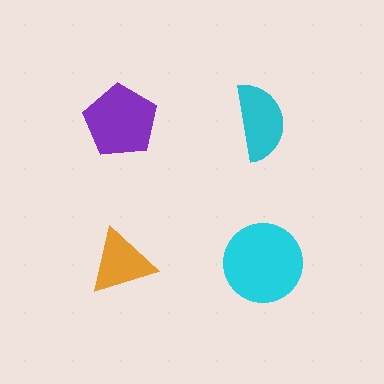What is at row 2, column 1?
An orange triangle.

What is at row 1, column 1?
A purple pentagon.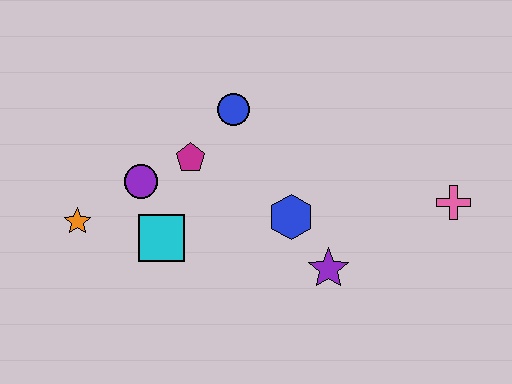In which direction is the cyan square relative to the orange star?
The cyan square is to the right of the orange star.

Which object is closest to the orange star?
The purple circle is closest to the orange star.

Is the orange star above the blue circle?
No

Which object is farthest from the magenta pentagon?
The pink cross is farthest from the magenta pentagon.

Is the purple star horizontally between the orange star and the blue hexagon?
No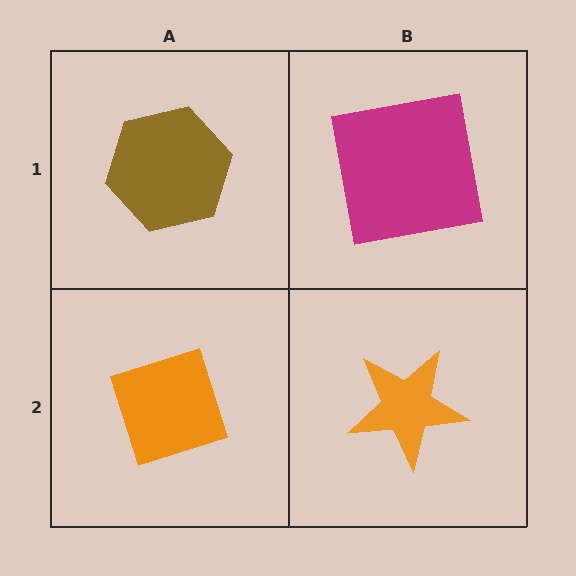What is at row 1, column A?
A brown hexagon.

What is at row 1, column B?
A magenta square.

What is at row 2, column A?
An orange diamond.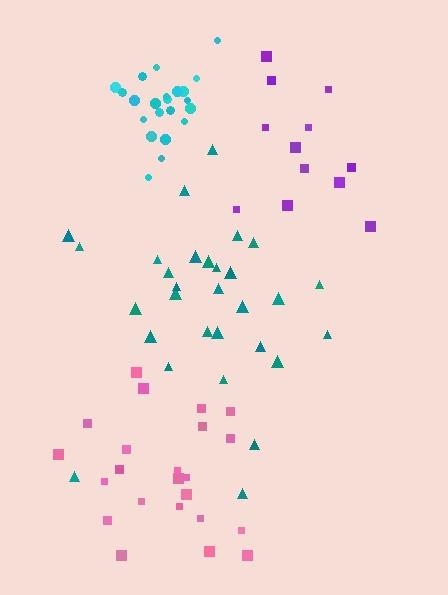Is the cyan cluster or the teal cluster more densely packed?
Cyan.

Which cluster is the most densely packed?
Cyan.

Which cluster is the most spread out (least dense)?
Purple.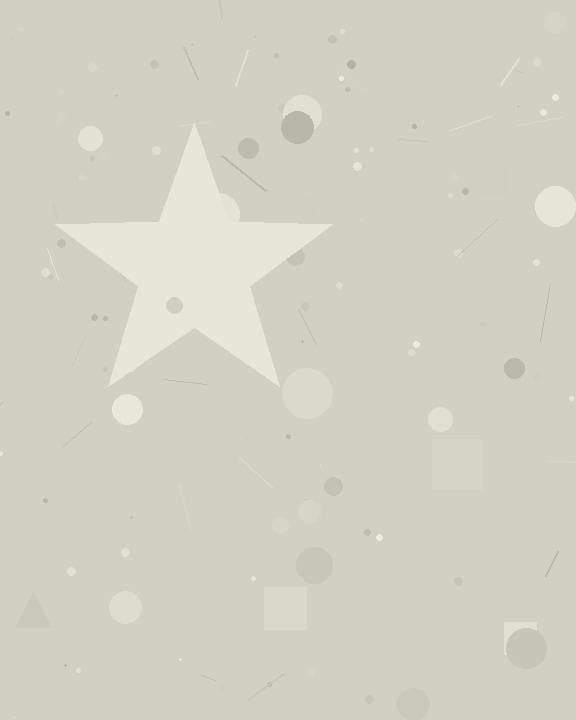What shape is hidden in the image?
A star is hidden in the image.